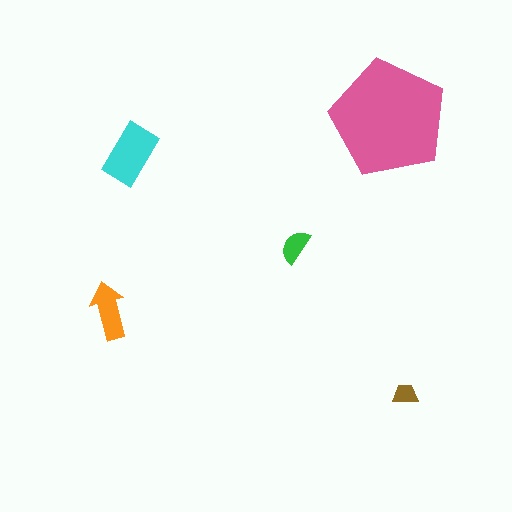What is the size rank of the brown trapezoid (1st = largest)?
5th.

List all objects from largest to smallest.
The pink pentagon, the cyan rectangle, the orange arrow, the green semicircle, the brown trapezoid.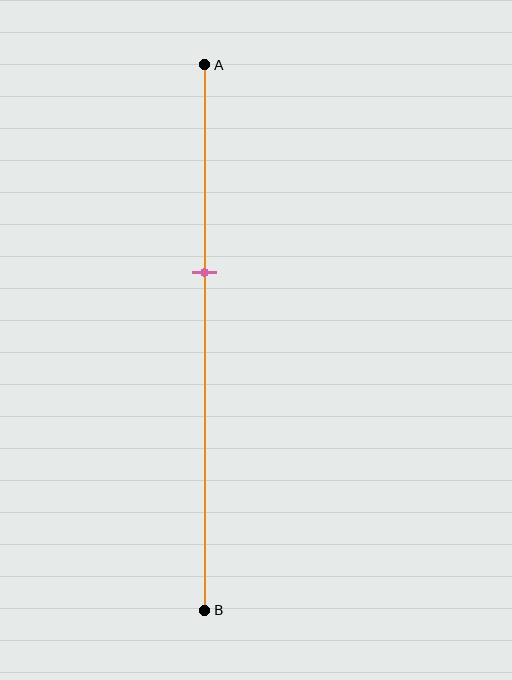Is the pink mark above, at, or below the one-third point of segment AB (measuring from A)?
The pink mark is below the one-third point of segment AB.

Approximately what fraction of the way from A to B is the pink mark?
The pink mark is approximately 40% of the way from A to B.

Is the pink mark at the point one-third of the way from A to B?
No, the mark is at about 40% from A, not at the 33% one-third point.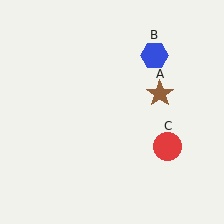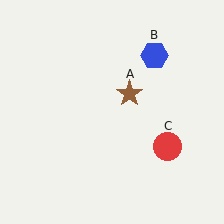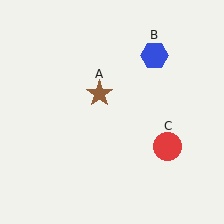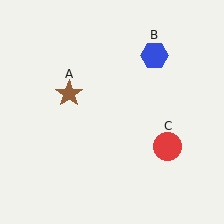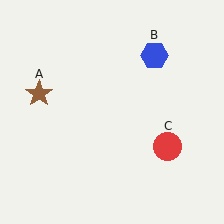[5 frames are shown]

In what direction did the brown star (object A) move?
The brown star (object A) moved left.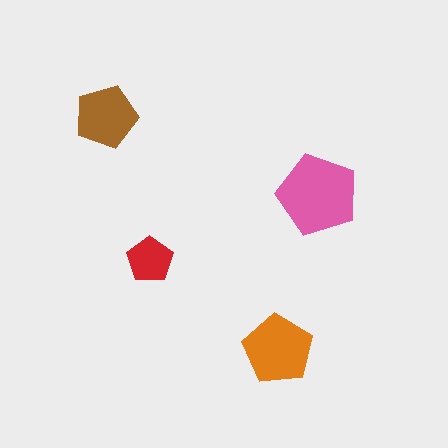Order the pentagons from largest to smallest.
the pink one, the orange one, the brown one, the red one.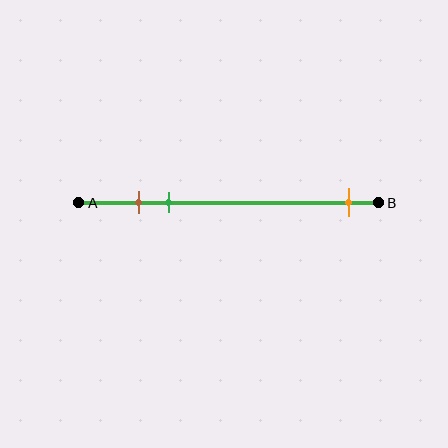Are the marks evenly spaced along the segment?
No, the marks are not evenly spaced.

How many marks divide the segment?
There are 3 marks dividing the segment.